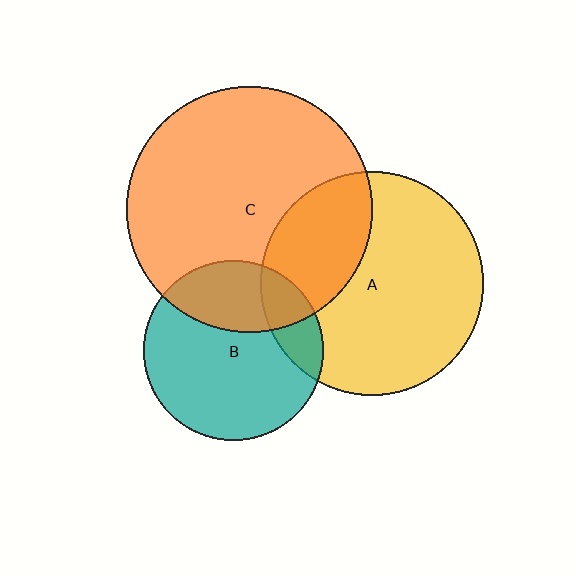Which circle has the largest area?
Circle C (orange).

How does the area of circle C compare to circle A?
Approximately 1.2 times.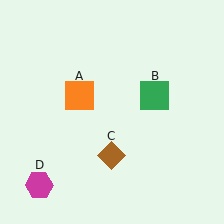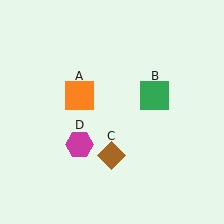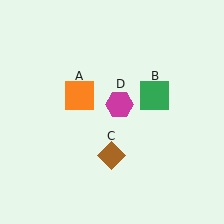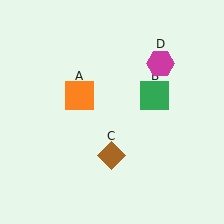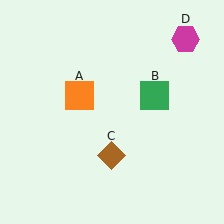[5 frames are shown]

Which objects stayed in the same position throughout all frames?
Orange square (object A) and green square (object B) and brown diamond (object C) remained stationary.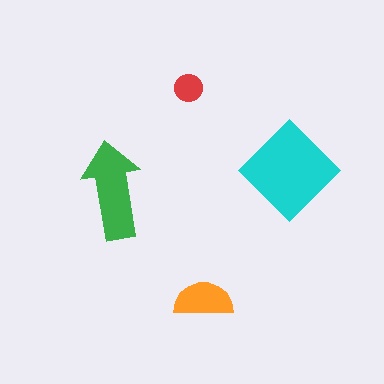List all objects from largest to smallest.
The cyan diamond, the green arrow, the orange semicircle, the red circle.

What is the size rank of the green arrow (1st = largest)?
2nd.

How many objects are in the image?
There are 4 objects in the image.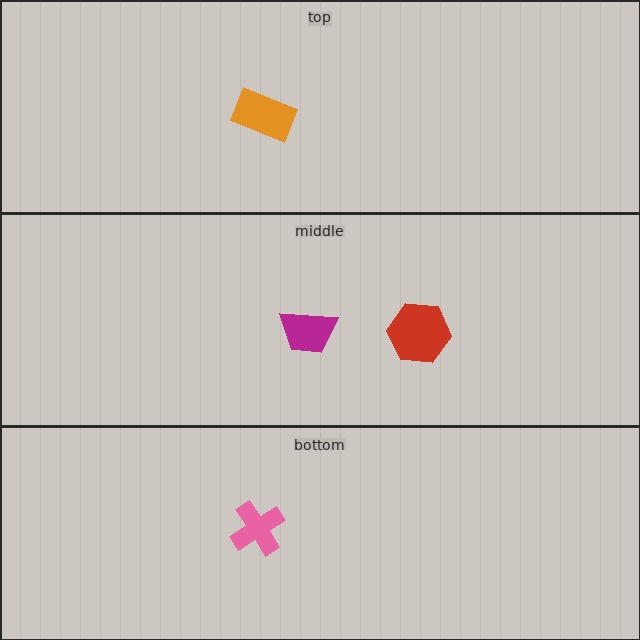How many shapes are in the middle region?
2.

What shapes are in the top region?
The orange rectangle.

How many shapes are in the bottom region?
1.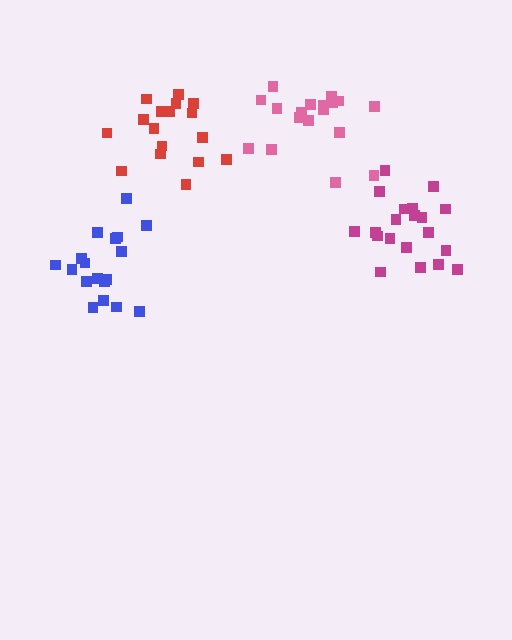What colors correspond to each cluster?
The clusters are colored: pink, blue, red, magenta.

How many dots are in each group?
Group 1: 18 dots, Group 2: 18 dots, Group 3: 17 dots, Group 4: 20 dots (73 total).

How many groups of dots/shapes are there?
There are 4 groups.